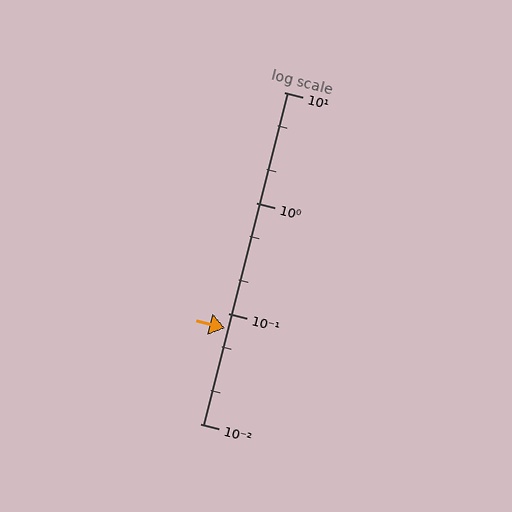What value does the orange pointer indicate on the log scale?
The pointer indicates approximately 0.073.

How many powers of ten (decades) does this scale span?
The scale spans 3 decades, from 0.01 to 10.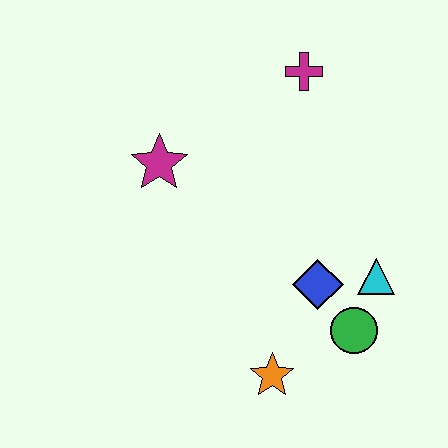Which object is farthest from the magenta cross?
The orange star is farthest from the magenta cross.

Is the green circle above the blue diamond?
No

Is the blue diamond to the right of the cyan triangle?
No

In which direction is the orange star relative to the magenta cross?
The orange star is below the magenta cross.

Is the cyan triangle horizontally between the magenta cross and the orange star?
No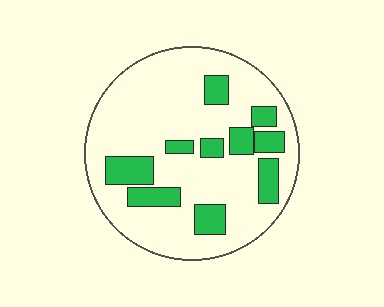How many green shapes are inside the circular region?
10.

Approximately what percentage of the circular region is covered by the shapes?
Approximately 20%.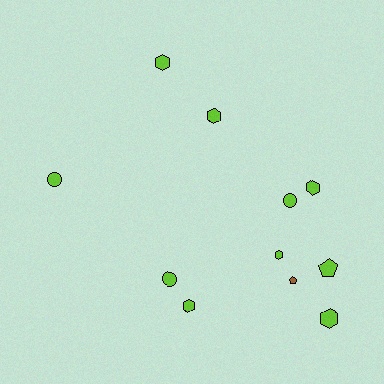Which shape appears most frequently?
Hexagon, with 6 objects.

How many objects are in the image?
There are 11 objects.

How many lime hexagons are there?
There are 6 lime hexagons.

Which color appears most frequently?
Lime, with 10 objects.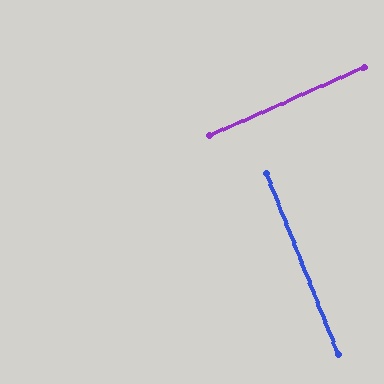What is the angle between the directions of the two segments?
Approximately 88 degrees.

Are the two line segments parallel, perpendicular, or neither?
Perpendicular — they meet at approximately 88°.